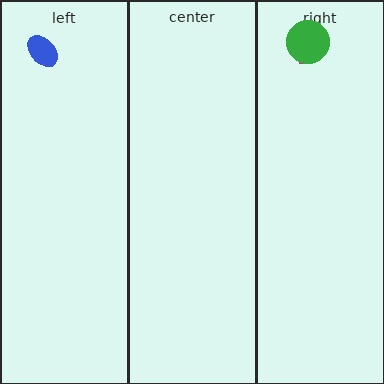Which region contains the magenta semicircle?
The right region.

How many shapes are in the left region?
1.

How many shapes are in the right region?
2.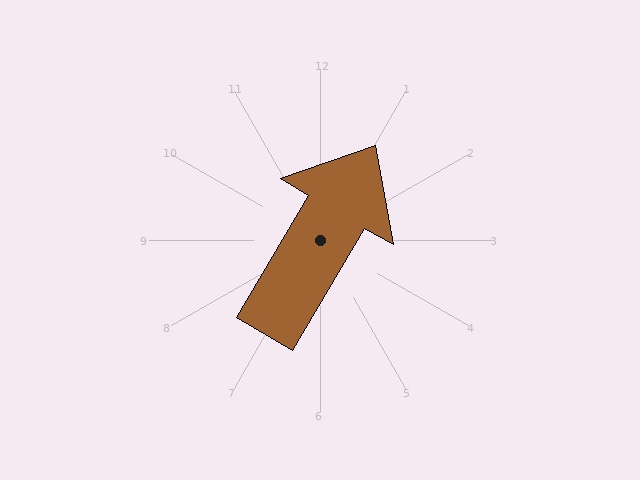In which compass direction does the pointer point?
Northeast.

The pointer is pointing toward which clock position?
Roughly 1 o'clock.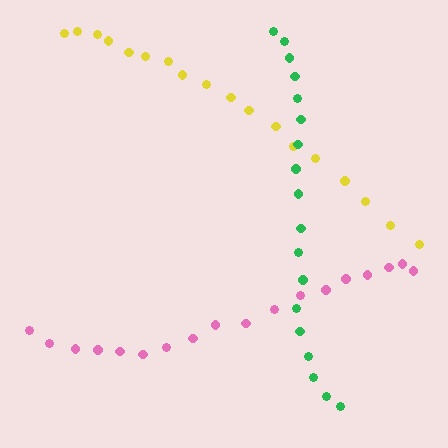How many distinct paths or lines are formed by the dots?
There are 3 distinct paths.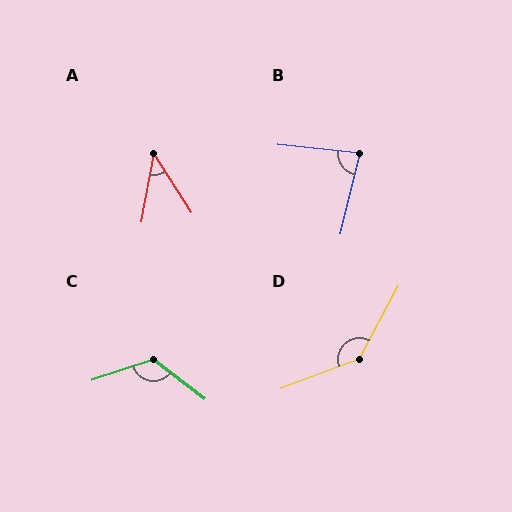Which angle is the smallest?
A, at approximately 42 degrees.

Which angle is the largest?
D, at approximately 139 degrees.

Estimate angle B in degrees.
Approximately 83 degrees.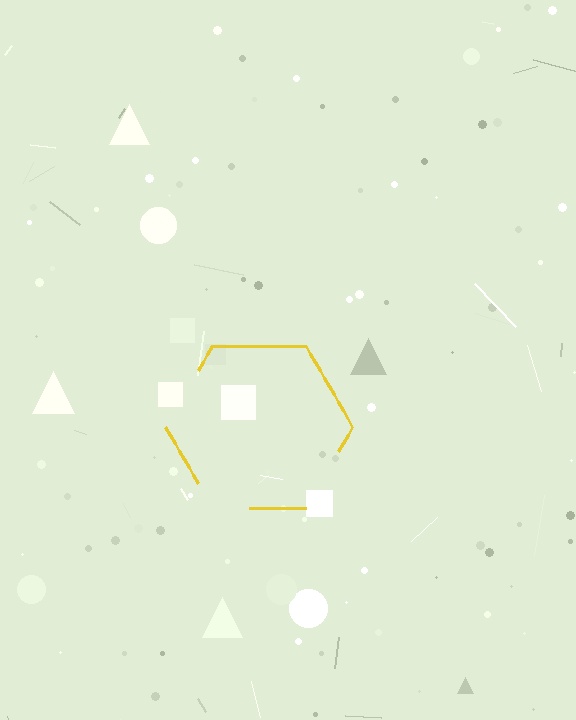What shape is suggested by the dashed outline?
The dashed outline suggests a hexagon.